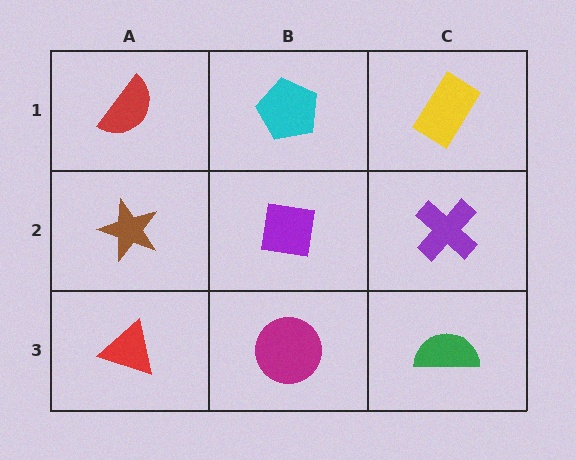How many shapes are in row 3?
3 shapes.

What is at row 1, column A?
A red semicircle.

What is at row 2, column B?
A purple square.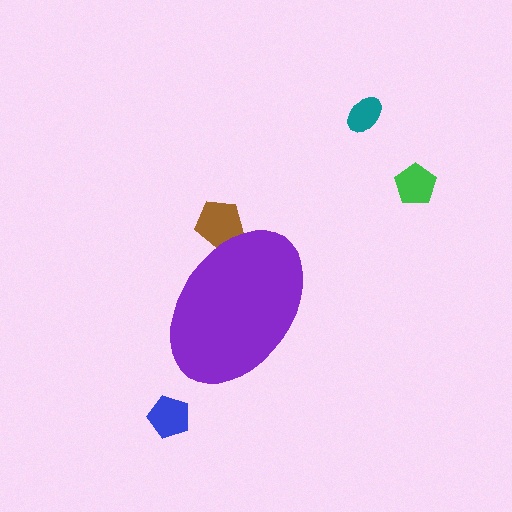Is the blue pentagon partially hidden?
No, the blue pentagon is fully visible.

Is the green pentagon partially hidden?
No, the green pentagon is fully visible.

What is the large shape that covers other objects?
A purple ellipse.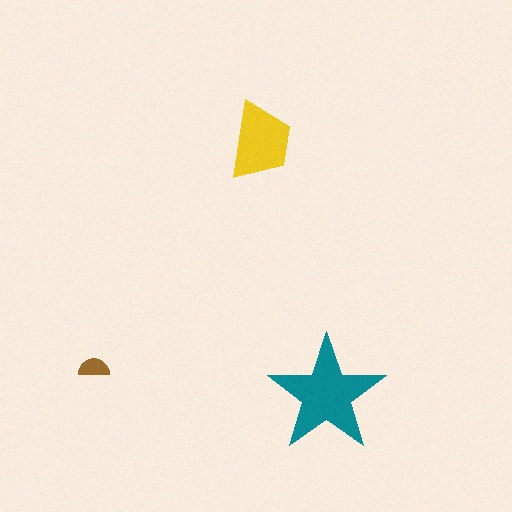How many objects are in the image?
There are 3 objects in the image.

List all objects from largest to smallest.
The teal star, the yellow trapezoid, the brown semicircle.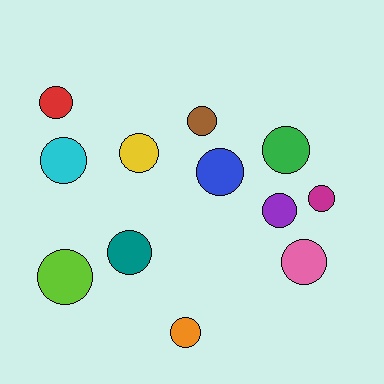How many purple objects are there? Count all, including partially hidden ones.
There is 1 purple object.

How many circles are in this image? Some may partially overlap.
There are 12 circles.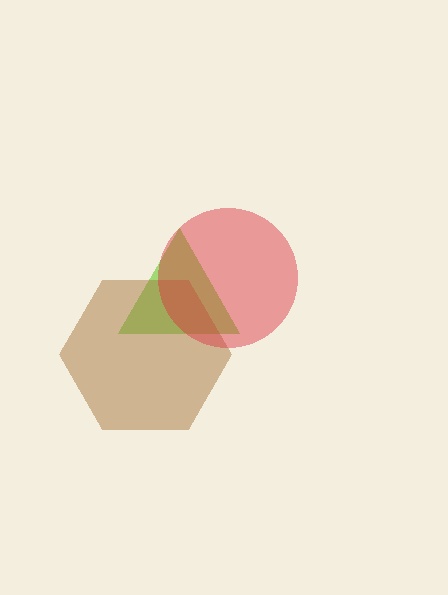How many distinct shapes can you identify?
There are 3 distinct shapes: a lime triangle, a brown hexagon, a red circle.